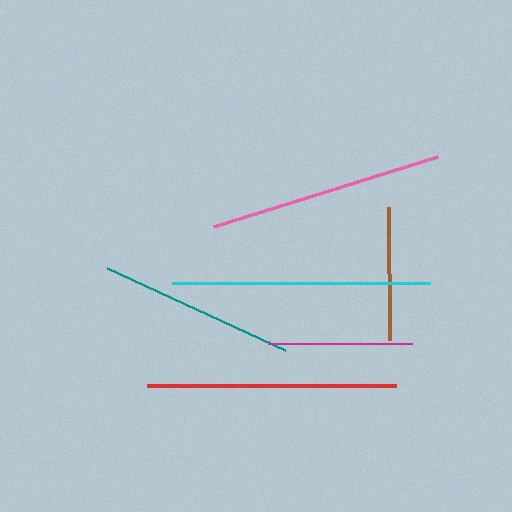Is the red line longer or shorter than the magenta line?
The red line is longer than the magenta line.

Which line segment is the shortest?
The brown line is the shortest at approximately 133 pixels.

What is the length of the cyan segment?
The cyan segment is approximately 258 pixels long.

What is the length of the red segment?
The red segment is approximately 250 pixels long.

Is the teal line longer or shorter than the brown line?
The teal line is longer than the brown line.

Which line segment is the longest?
The cyan line is the longest at approximately 258 pixels.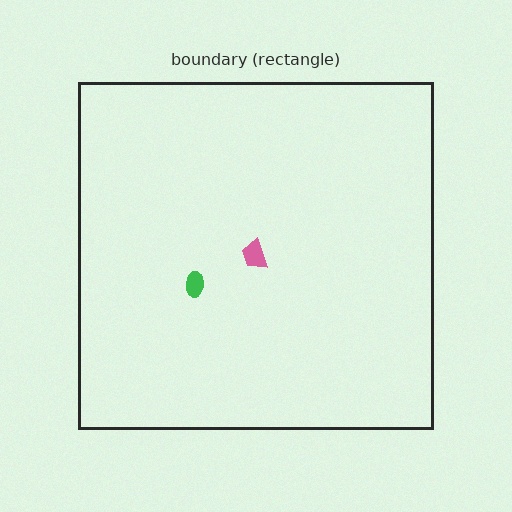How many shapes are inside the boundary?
2 inside, 0 outside.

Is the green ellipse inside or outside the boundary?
Inside.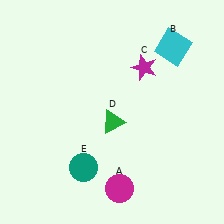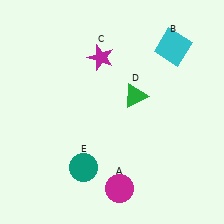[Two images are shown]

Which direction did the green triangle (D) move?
The green triangle (D) moved up.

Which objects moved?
The objects that moved are: the magenta star (C), the green triangle (D).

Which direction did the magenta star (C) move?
The magenta star (C) moved left.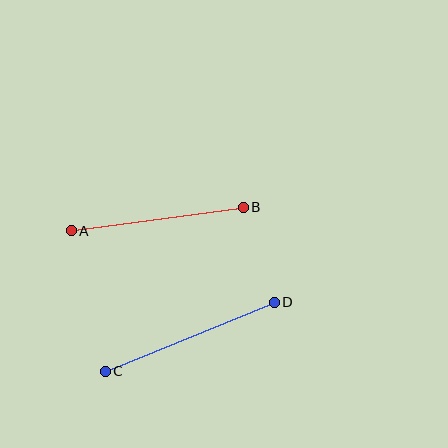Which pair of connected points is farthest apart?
Points C and D are farthest apart.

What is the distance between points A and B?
The distance is approximately 174 pixels.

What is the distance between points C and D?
The distance is approximately 182 pixels.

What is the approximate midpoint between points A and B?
The midpoint is at approximately (157, 219) pixels.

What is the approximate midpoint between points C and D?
The midpoint is at approximately (190, 337) pixels.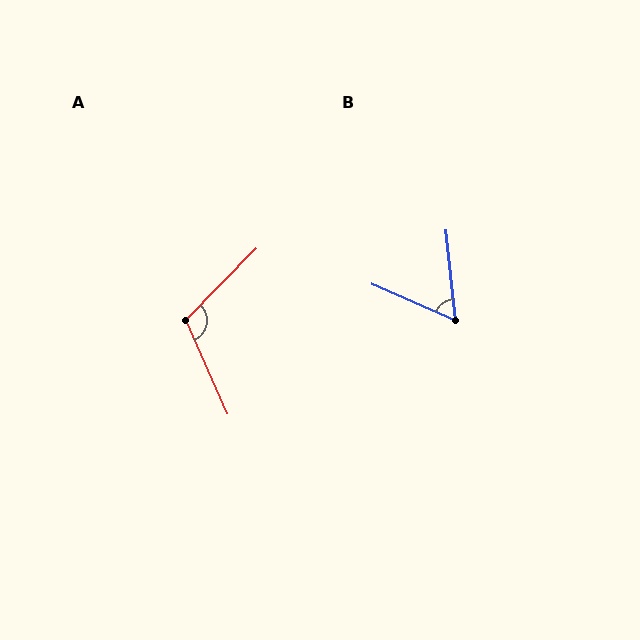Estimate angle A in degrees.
Approximately 111 degrees.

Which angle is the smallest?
B, at approximately 61 degrees.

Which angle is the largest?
A, at approximately 111 degrees.